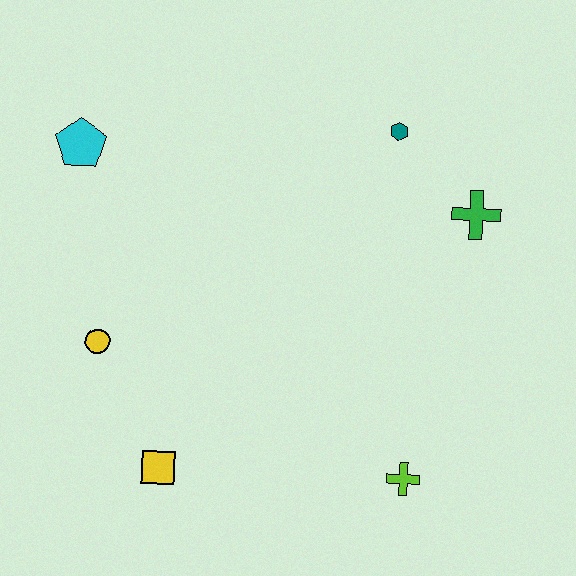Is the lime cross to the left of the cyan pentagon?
No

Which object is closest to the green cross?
The teal hexagon is closest to the green cross.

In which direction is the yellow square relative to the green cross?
The yellow square is to the left of the green cross.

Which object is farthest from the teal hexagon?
The yellow square is farthest from the teal hexagon.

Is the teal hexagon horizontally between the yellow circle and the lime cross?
Yes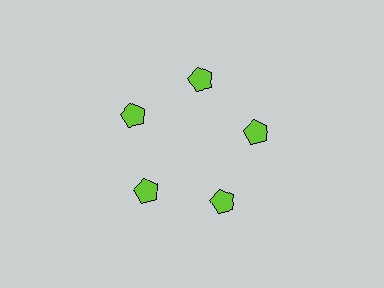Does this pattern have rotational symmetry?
Yes, this pattern has 5-fold rotational symmetry. It looks the same after rotating 72 degrees around the center.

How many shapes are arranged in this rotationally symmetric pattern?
There are 5 shapes, arranged in 5 groups of 1.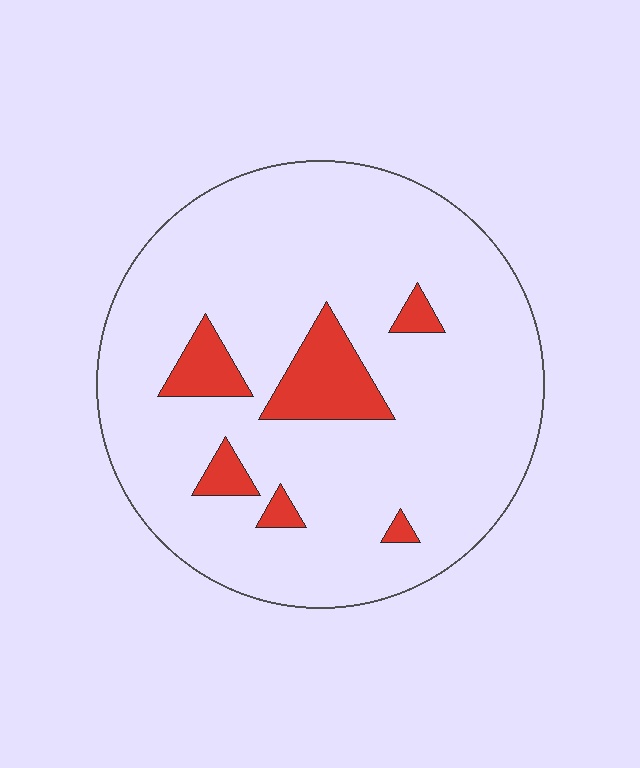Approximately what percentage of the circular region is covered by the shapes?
Approximately 10%.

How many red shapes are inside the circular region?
6.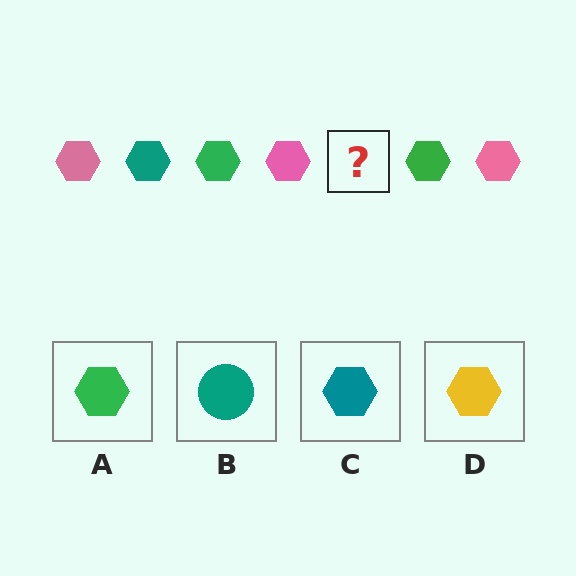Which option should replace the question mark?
Option C.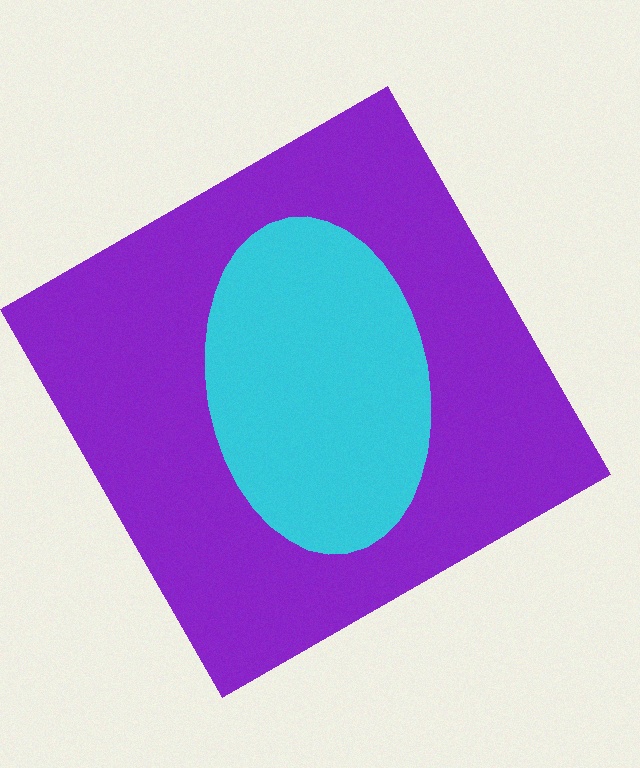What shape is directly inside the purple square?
The cyan ellipse.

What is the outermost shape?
The purple square.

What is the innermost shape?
The cyan ellipse.